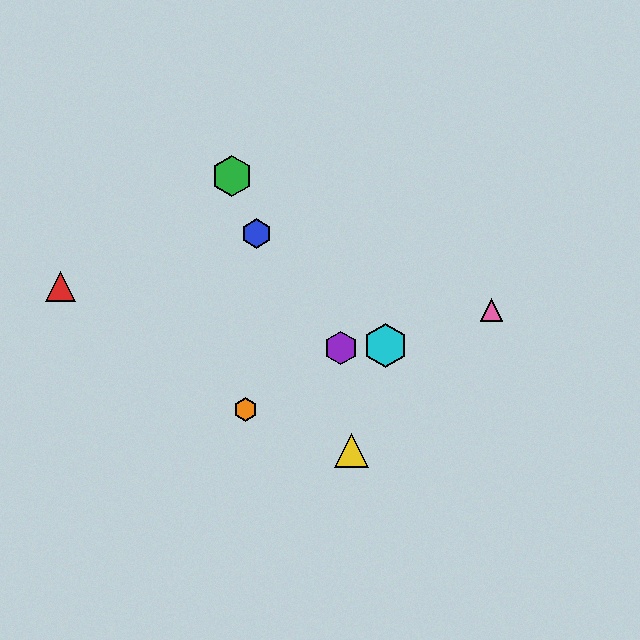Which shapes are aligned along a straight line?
The blue hexagon, the green hexagon, the yellow triangle are aligned along a straight line.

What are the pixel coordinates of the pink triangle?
The pink triangle is at (491, 310).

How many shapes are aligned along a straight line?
3 shapes (the blue hexagon, the green hexagon, the yellow triangle) are aligned along a straight line.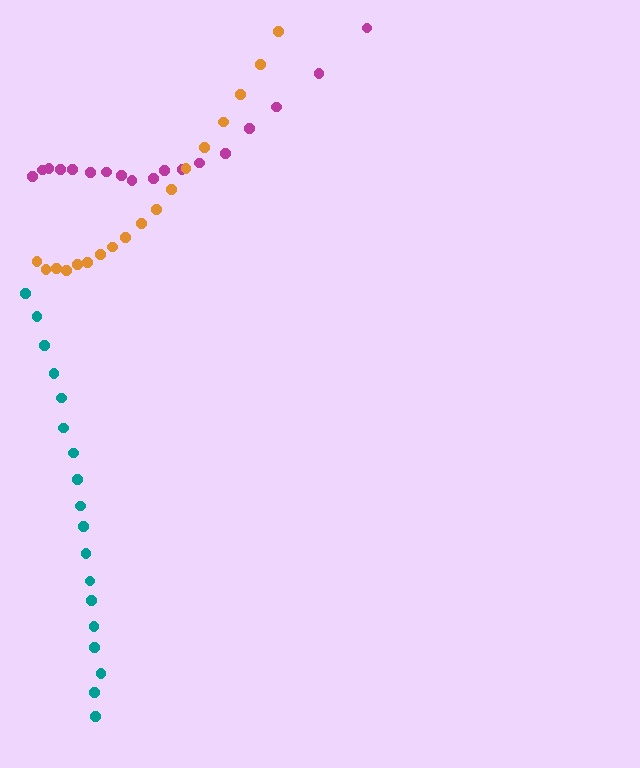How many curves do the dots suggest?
There are 3 distinct paths.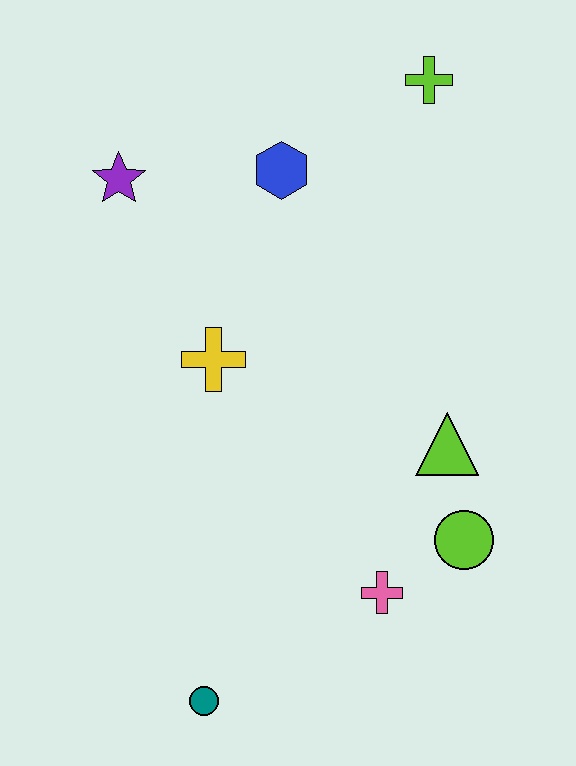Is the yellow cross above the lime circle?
Yes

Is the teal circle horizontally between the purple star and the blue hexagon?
Yes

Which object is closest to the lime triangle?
The lime circle is closest to the lime triangle.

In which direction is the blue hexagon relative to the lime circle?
The blue hexagon is above the lime circle.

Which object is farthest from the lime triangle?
The purple star is farthest from the lime triangle.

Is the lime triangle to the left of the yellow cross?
No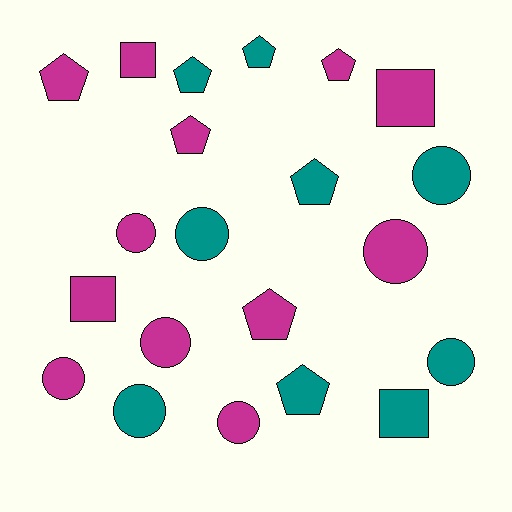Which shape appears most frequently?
Circle, with 9 objects.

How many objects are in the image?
There are 21 objects.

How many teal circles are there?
There are 4 teal circles.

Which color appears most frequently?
Magenta, with 12 objects.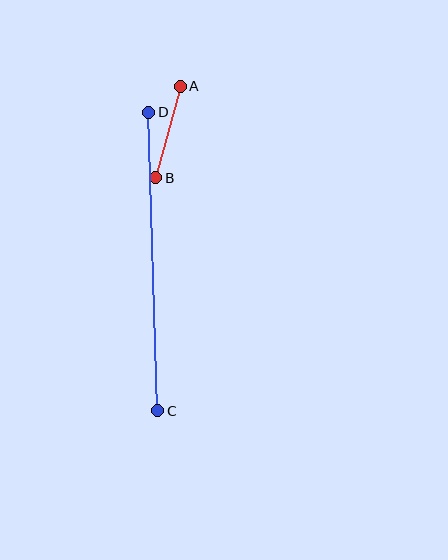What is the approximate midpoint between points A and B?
The midpoint is at approximately (168, 132) pixels.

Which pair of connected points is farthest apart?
Points C and D are farthest apart.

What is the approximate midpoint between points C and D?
The midpoint is at approximately (153, 261) pixels.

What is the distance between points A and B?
The distance is approximately 94 pixels.